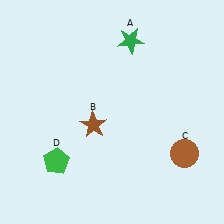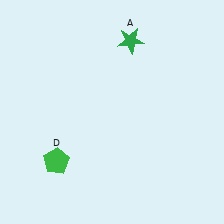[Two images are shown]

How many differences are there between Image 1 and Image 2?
There are 2 differences between the two images.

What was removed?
The brown star (B), the brown circle (C) were removed in Image 2.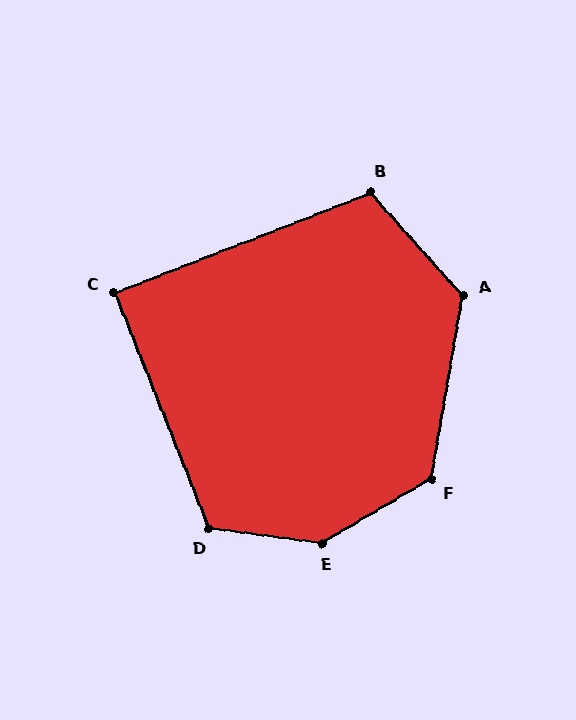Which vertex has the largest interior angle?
E, at approximately 142 degrees.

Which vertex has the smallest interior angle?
C, at approximately 90 degrees.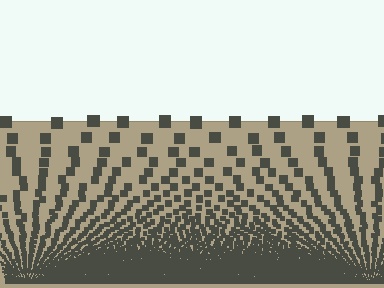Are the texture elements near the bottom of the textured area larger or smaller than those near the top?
Smaller. The gradient is inverted — elements near the bottom are smaller and denser.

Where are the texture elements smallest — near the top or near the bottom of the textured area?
Near the bottom.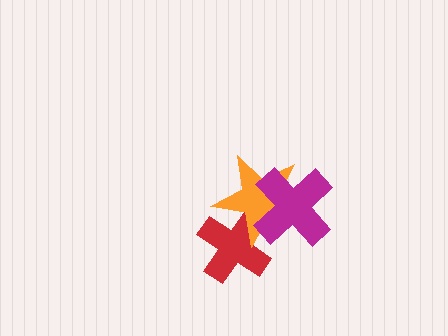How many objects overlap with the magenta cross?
2 objects overlap with the magenta cross.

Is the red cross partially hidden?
Yes, it is partially covered by another shape.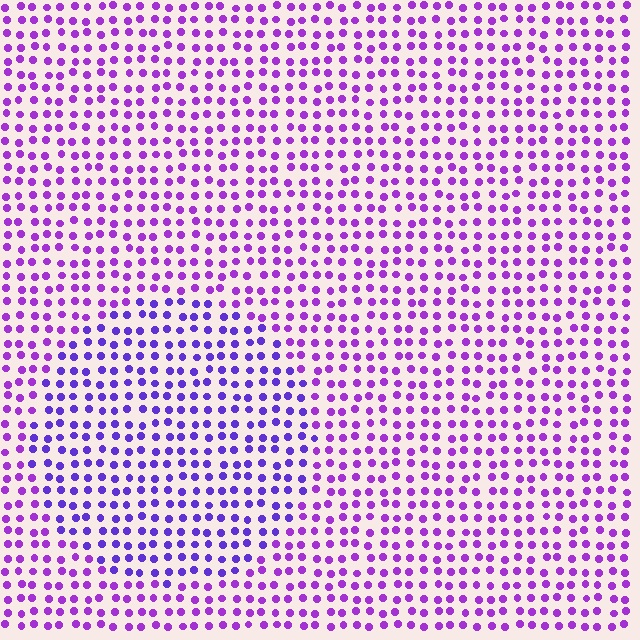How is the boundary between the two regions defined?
The boundary is defined purely by a slight shift in hue (about 25 degrees). Spacing, size, and orientation are identical on both sides.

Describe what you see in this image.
The image is filled with small purple elements in a uniform arrangement. A circle-shaped region is visible where the elements are tinted to a slightly different hue, forming a subtle color boundary.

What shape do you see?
I see a circle.